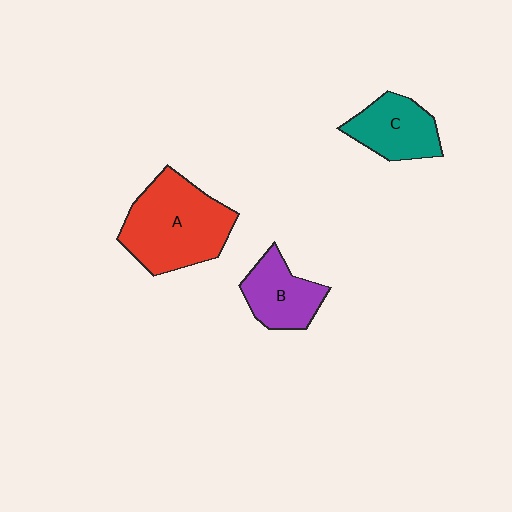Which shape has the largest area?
Shape A (red).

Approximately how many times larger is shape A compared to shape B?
Approximately 1.8 times.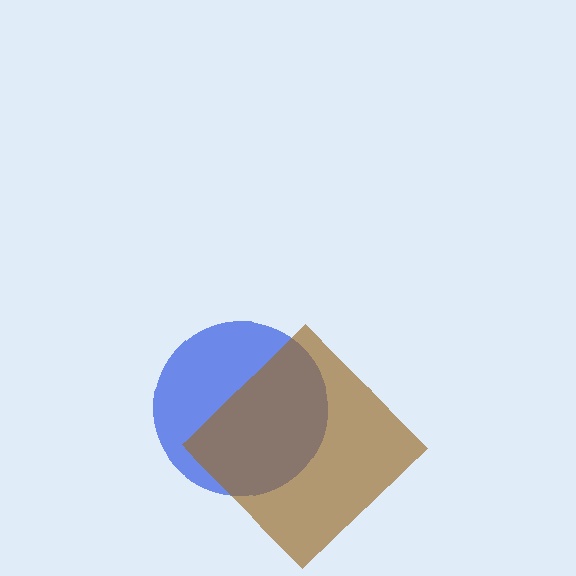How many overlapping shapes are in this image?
There are 2 overlapping shapes in the image.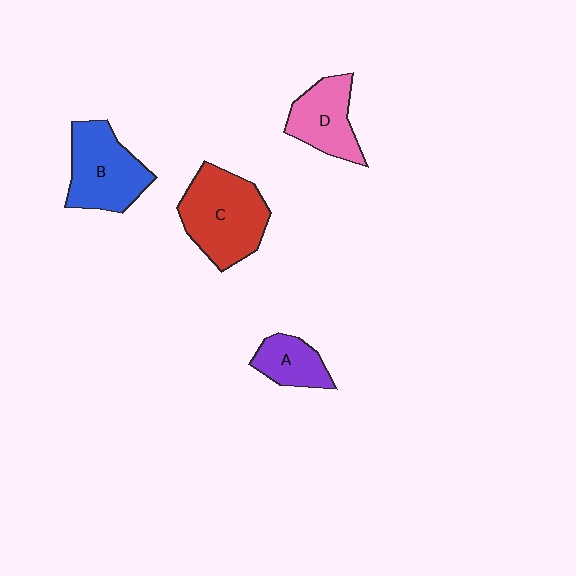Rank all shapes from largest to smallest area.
From largest to smallest: C (red), B (blue), D (pink), A (purple).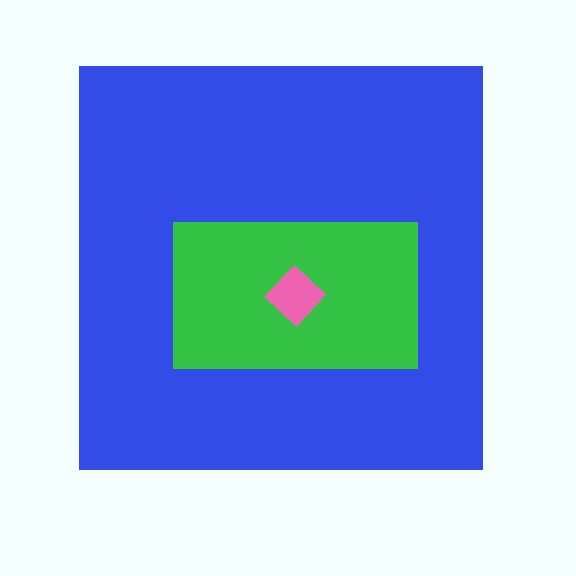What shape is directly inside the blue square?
The green rectangle.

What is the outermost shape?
The blue square.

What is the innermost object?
The pink diamond.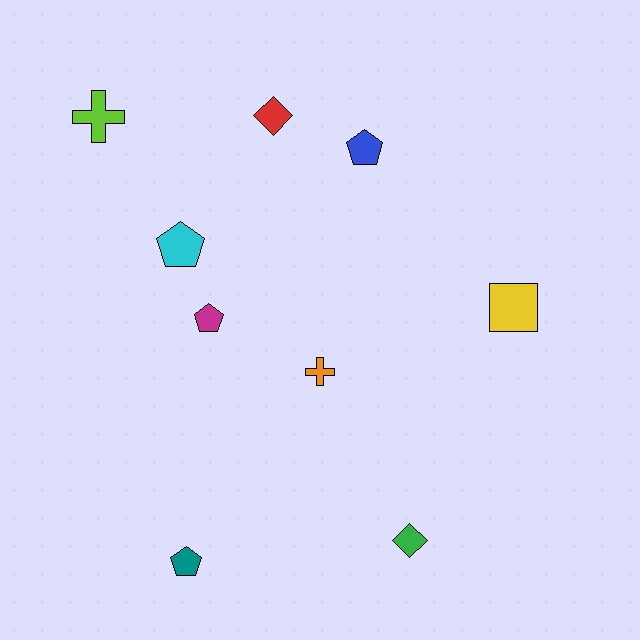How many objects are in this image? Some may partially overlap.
There are 9 objects.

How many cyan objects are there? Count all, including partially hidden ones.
There is 1 cyan object.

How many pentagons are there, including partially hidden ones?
There are 4 pentagons.